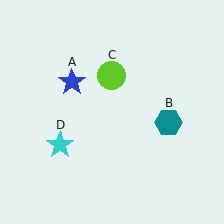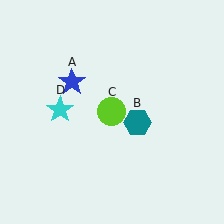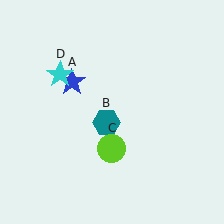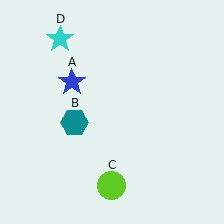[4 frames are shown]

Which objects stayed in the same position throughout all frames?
Blue star (object A) remained stationary.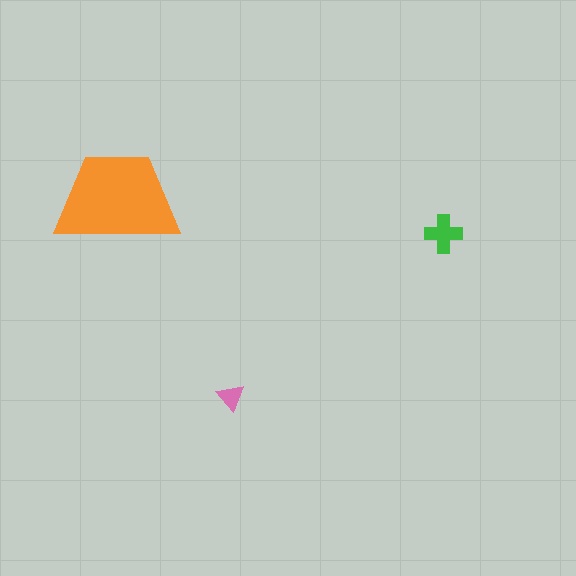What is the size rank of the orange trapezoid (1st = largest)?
1st.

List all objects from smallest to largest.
The pink triangle, the green cross, the orange trapezoid.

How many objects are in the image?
There are 3 objects in the image.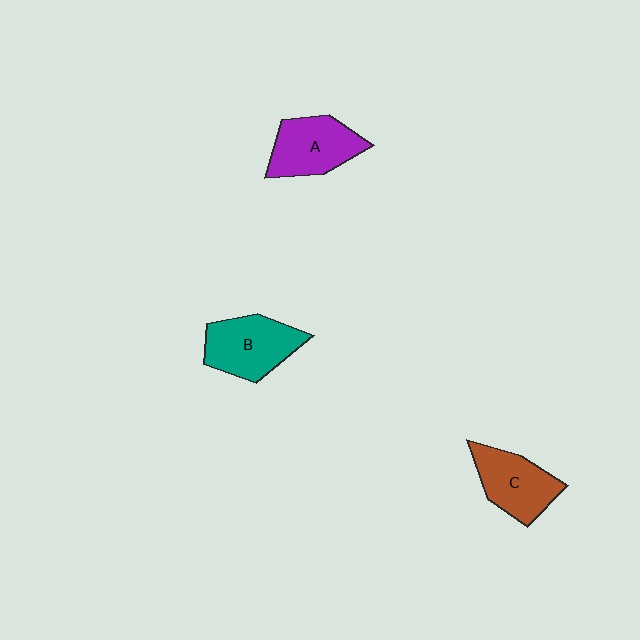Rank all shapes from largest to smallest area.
From largest to smallest: B (teal), A (purple), C (brown).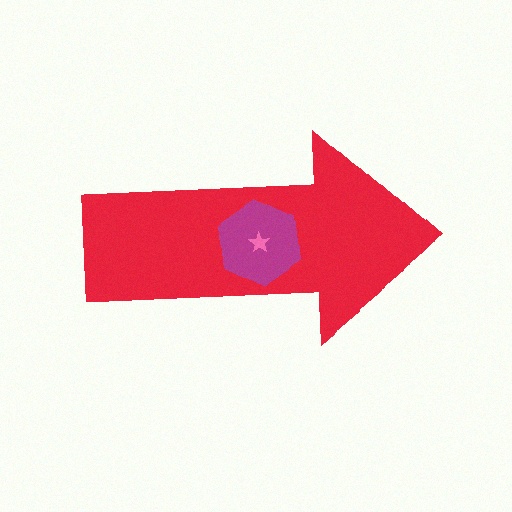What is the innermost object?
The pink star.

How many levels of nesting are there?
3.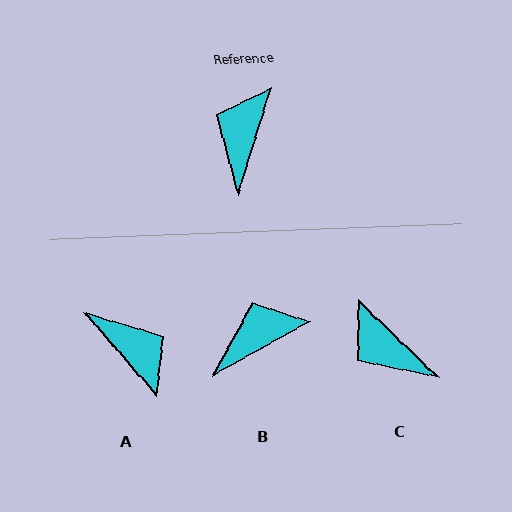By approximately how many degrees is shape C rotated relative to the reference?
Approximately 63 degrees counter-clockwise.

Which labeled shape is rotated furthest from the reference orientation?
A, about 123 degrees away.